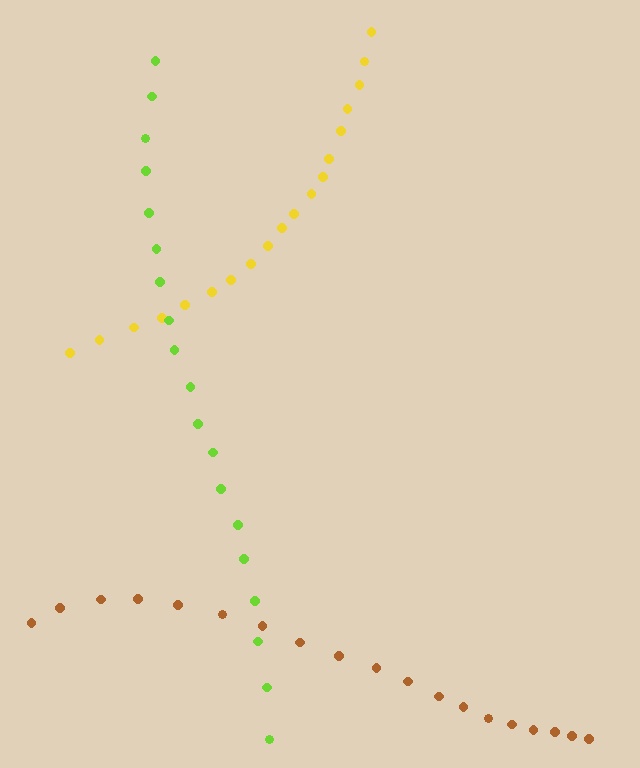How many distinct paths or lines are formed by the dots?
There are 3 distinct paths.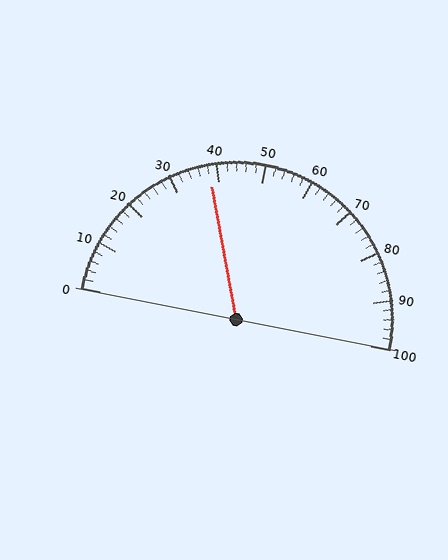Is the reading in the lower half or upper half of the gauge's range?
The reading is in the lower half of the range (0 to 100).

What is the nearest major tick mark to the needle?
The nearest major tick mark is 40.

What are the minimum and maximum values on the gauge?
The gauge ranges from 0 to 100.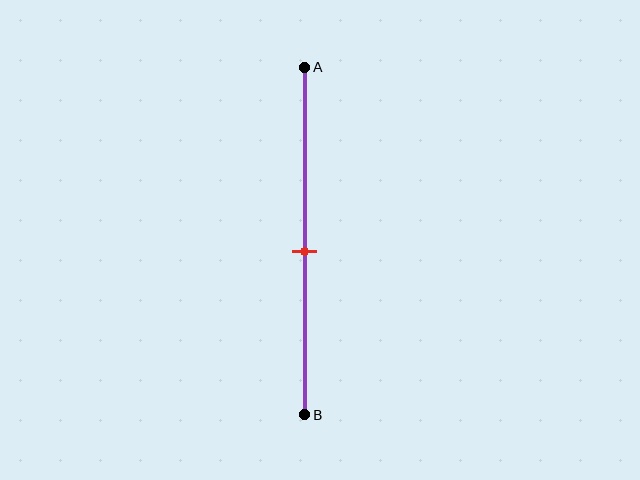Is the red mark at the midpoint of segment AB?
Yes, the mark is approximately at the midpoint.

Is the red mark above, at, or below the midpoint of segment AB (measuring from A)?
The red mark is approximately at the midpoint of segment AB.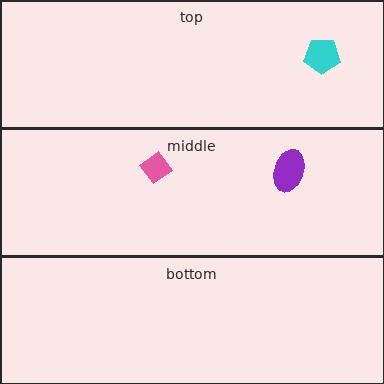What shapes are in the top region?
The cyan pentagon.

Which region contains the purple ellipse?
The middle region.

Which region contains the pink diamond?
The middle region.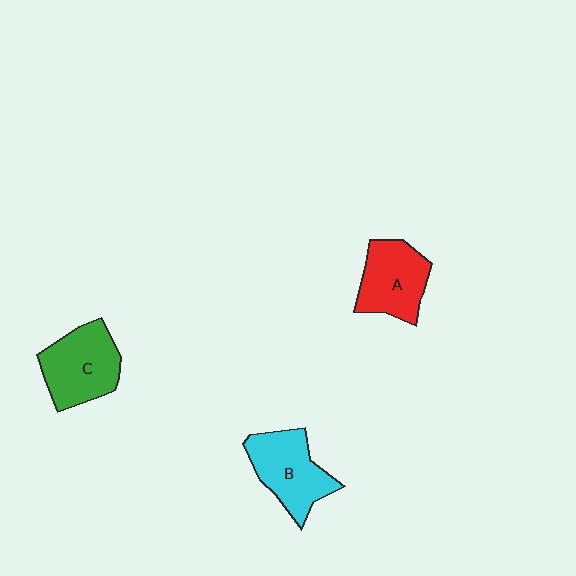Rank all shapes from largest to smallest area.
From largest to smallest: C (green), B (cyan), A (red).